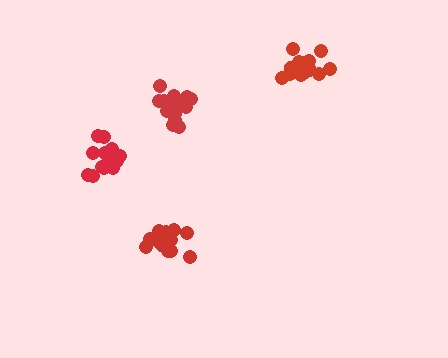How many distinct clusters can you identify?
There are 4 distinct clusters.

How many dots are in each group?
Group 1: 14 dots, Group 2: 15 dots, Group 3: 16 dots, Group 4: 17 dots (62 total).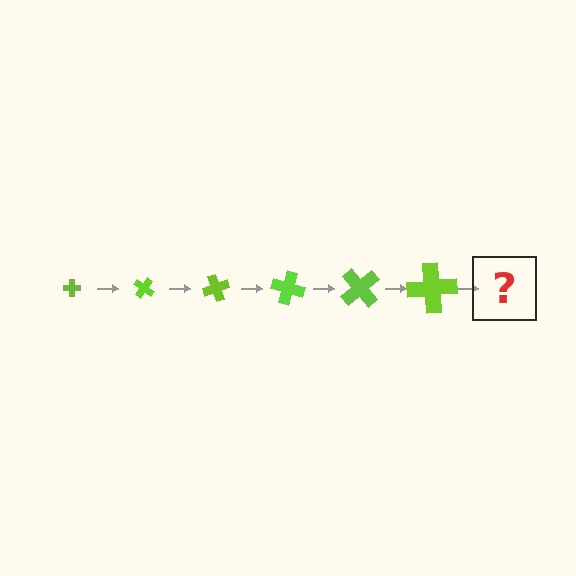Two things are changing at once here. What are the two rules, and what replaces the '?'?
The two rules are that the cross grows larger each step and it rotates 35 degrees each step. The '?' should be a cross, larger than the previous one and rotated 210 degrees from the start.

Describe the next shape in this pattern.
It should be a cross, larger than the previous one and rotated 210 degrees from the start.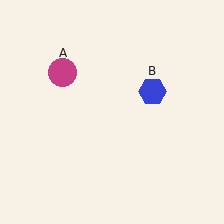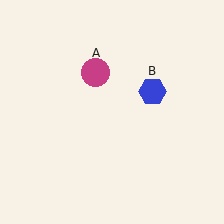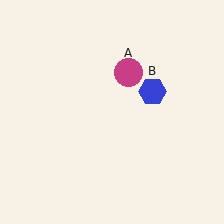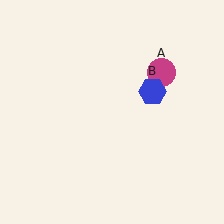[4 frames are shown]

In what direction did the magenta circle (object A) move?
The magenta circle (object A) moved right.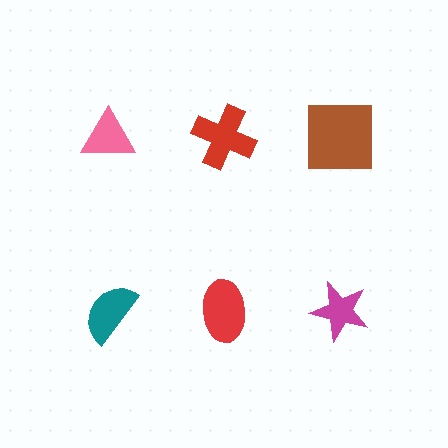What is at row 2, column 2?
A red ellipse.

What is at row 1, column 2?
A red cross.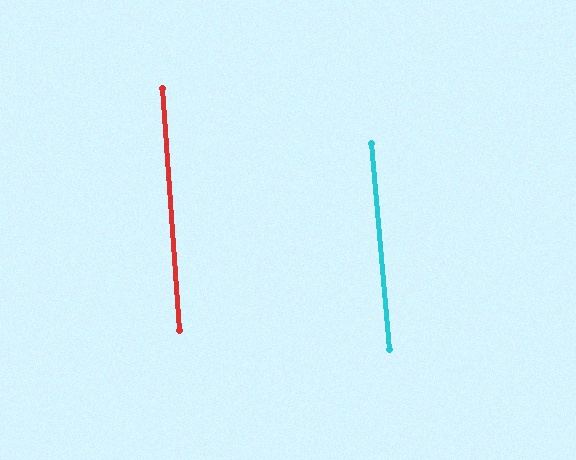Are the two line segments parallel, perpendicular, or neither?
Parallel — their directions differ by only 0.9°.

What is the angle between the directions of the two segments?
Approximately 1 degree.